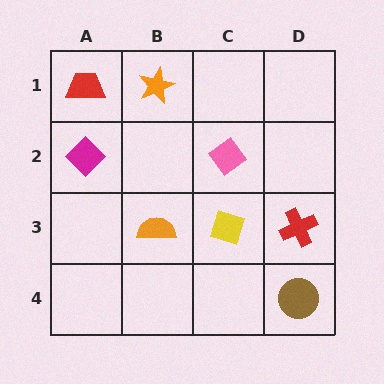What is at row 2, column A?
A magenta diamond.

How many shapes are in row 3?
3 shapes.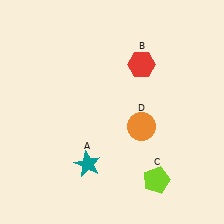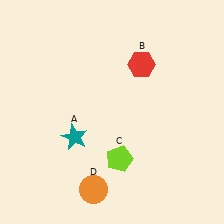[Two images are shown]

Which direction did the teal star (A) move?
The teal star (A) moved up.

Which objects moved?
The objects that moved are: the teal star (A), the lime pentagon (C), the orange circle (D).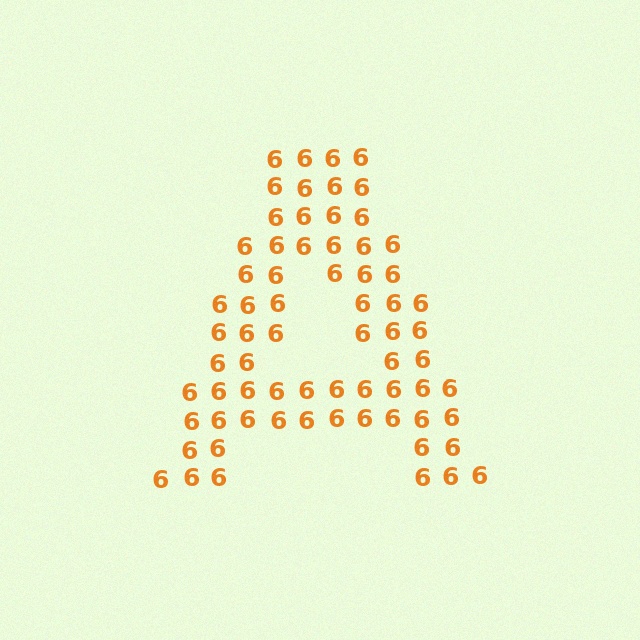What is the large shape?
The large shape is the letter A.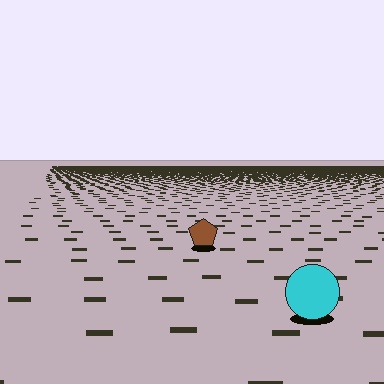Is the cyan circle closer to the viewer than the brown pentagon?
Yes. The cyan circle is closer — you can tell from the texture gradient: the ground texture is coarser near it.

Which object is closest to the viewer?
The cyan circle is closest. The texture marks near it are larger and more spread out.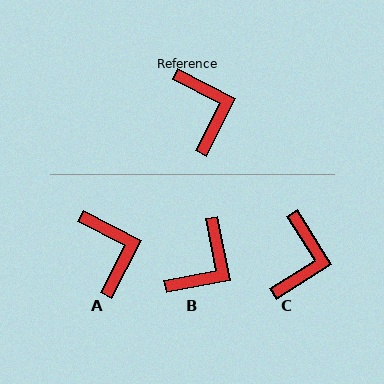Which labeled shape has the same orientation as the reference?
A.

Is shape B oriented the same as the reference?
No, it is off by about 52 degrees.